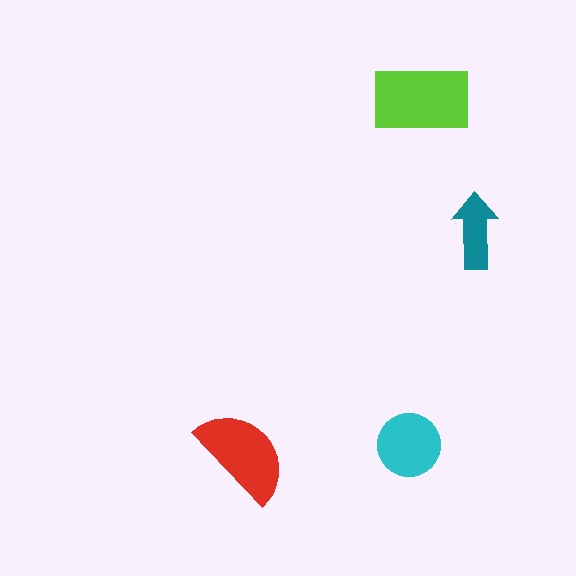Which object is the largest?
The lime rectangle.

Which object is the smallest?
The teal arrow.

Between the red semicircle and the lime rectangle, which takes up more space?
The lime rectangle.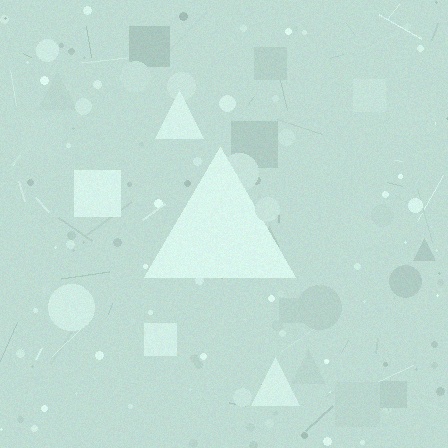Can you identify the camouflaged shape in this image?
The camouflaged shape is a triangle.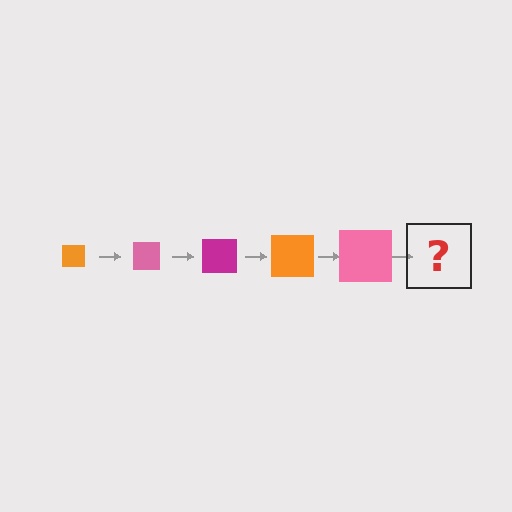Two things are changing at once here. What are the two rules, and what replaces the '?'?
The two rules are that the square grows larger each step and the color cycles through orange, pink, and magenta. The '?' should be a magenta square, larger than the previous one.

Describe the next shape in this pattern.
It should be a magenta square, larger than the previous one.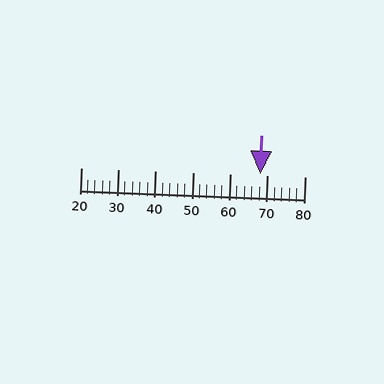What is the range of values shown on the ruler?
The ruler shows values from 20 to 80.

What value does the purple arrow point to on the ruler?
The purple arrow points to approximately 68.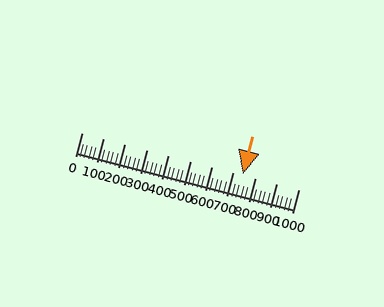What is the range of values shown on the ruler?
The ruler shows values from 0 to 1000.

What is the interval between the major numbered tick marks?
The major tick marks are spaced 100 units apart.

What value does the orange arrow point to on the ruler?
The orange arrow points to approximately 744.